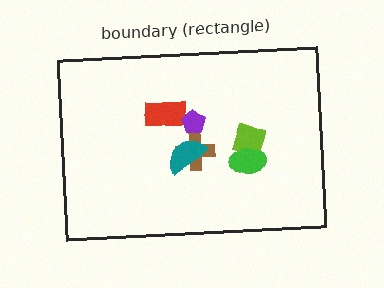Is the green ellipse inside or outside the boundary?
Inside.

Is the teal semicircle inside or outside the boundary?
Inside.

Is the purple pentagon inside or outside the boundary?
Inside.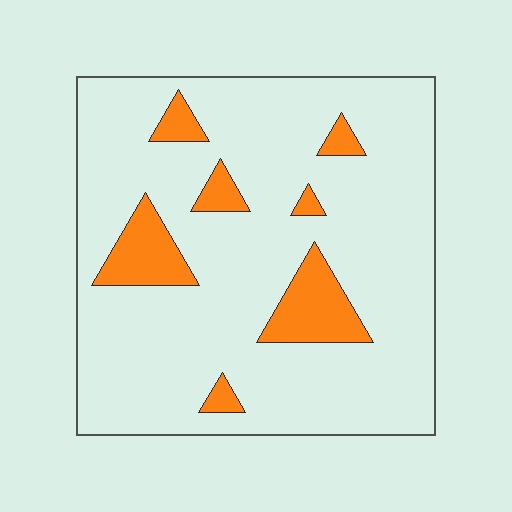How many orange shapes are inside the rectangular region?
7.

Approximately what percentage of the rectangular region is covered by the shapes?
Approximately 15%.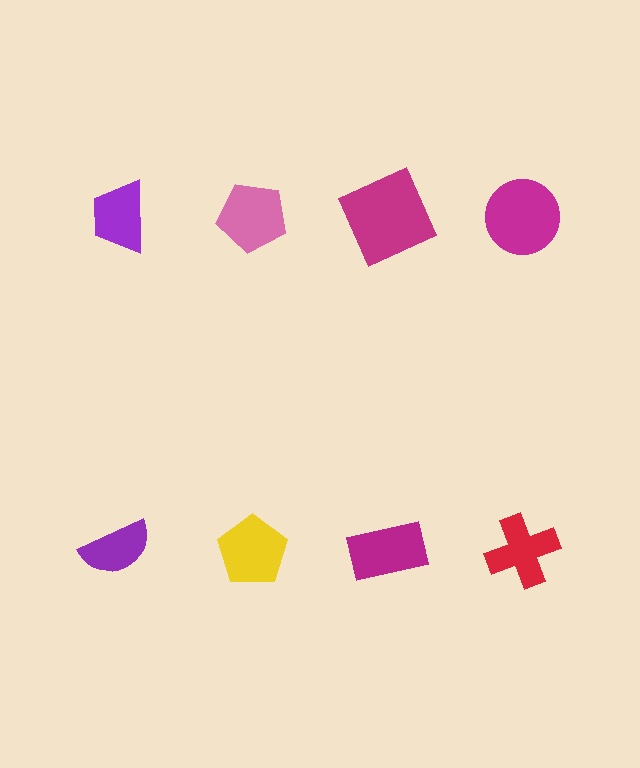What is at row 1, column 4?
A magenta circle.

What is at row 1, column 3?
A magenta square.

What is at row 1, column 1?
A purple trapezoid.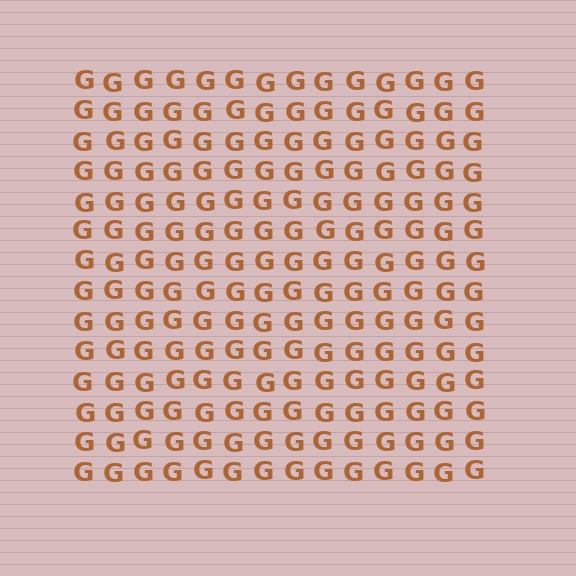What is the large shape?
The large shape is a square.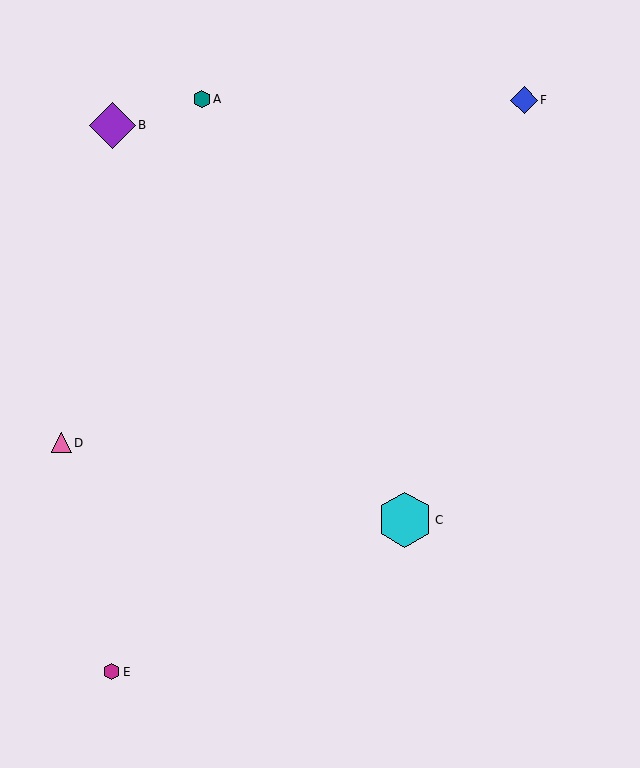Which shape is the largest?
The cyan hexagon (labeled C) is the largest.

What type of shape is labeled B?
Shape B is a purple diamond.